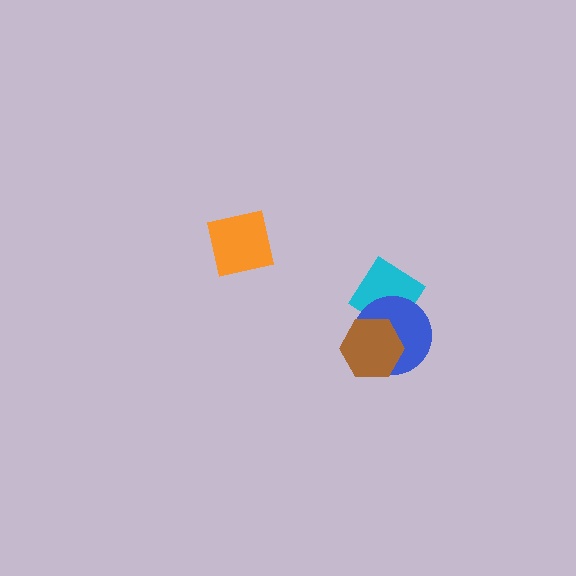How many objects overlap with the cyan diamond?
1 object overlaps with the cyan diamond.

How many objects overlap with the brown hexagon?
1 object overlaps with the brown hexagon.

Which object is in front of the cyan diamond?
The blue circle is in front of the cyan diamond.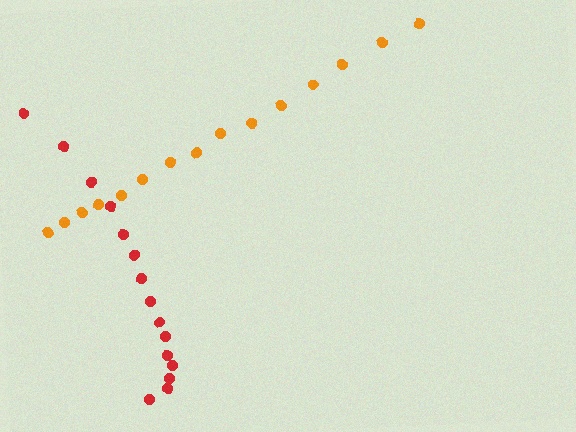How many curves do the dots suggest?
There are 2 distinct paths.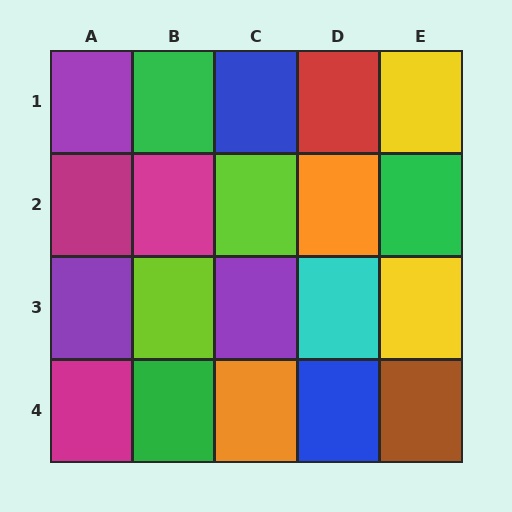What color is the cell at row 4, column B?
Green.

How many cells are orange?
2 cells are orange.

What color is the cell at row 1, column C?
Blue.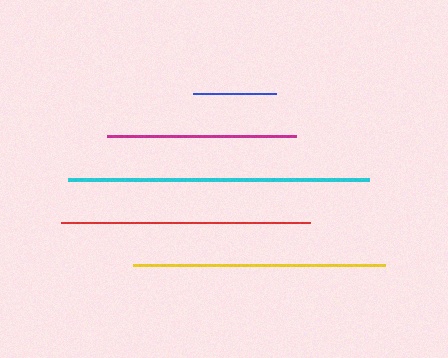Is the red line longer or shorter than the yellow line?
The yellow line is longer than the red line.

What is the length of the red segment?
The red segment is approximately 249 pixels long.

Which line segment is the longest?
The cyan line is the longest at approximately 301 pixels.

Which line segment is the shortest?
The blue line is the shortest at approximately 83 pixels.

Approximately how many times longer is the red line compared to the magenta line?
The red line is approximately 1.3 times the length of the magenta line.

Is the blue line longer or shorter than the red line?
The red line is longer than the blue line.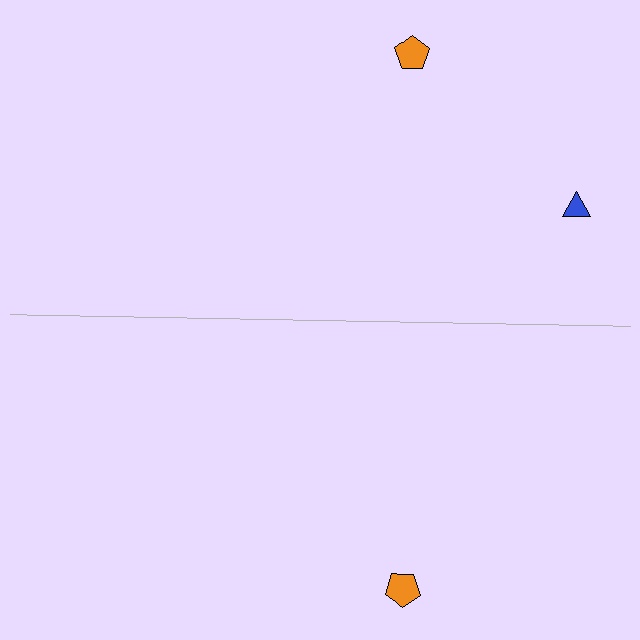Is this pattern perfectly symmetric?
No, the pattern is not perfectly symmetric. A blue triangle is missing from the bottom side.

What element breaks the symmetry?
A blue triangle is missing from the bottom side.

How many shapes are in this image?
There are 3 shapes in this image.